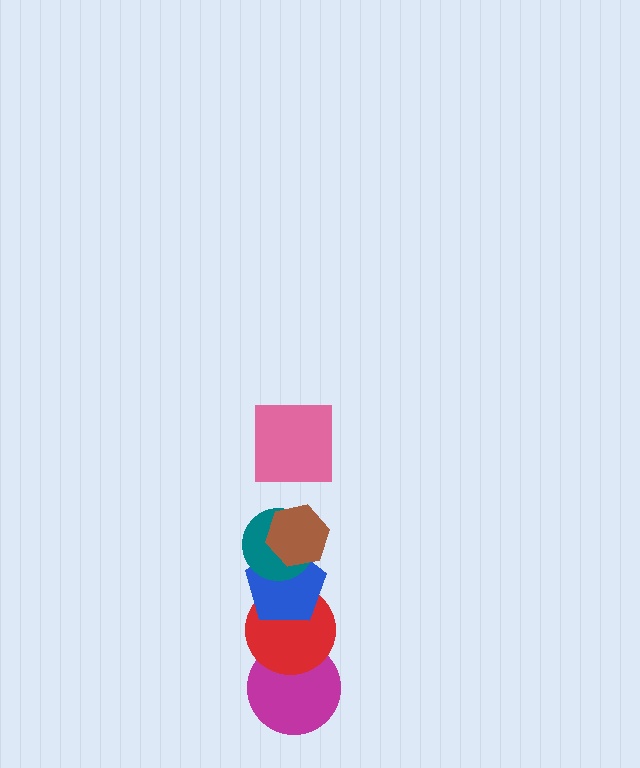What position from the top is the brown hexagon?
The brown hexagon is 2nd from the top.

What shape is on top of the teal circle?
The brown hexagon is on top of the teal circle.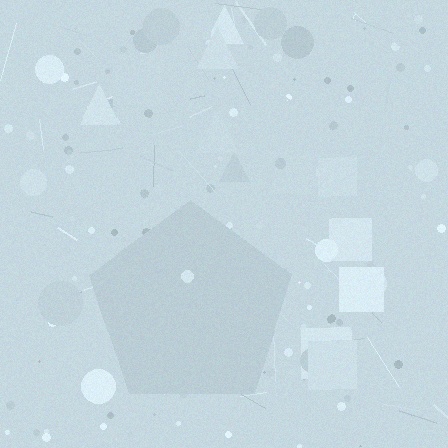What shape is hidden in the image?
A pentagon is hidden in the image.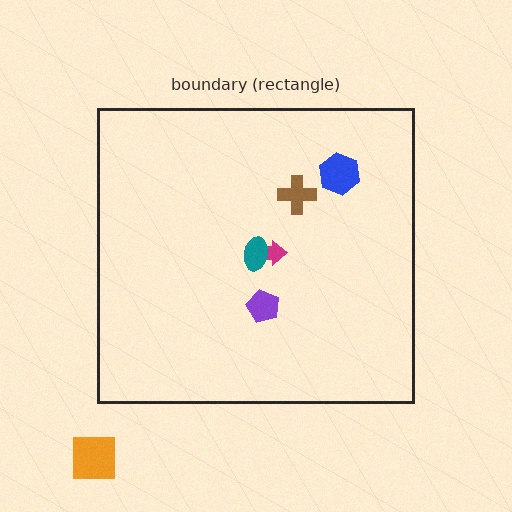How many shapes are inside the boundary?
5 inside, 1 outside.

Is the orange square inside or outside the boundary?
Outside.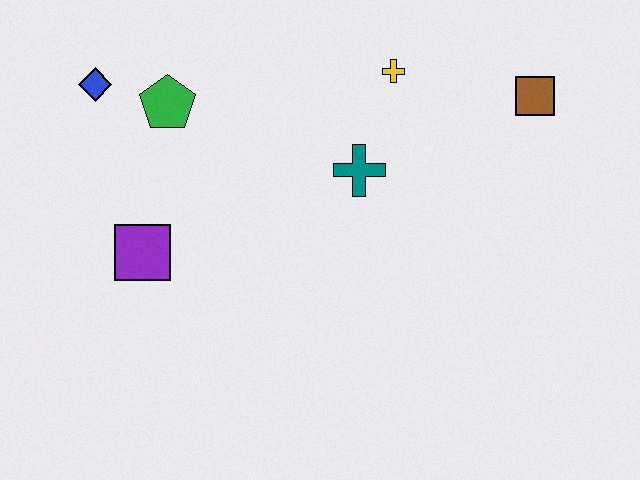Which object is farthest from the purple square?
The brown square is farthest from the purple square.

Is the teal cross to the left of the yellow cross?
Yes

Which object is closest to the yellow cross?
The teal cross is closest to the yellow cross.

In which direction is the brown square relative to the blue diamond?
The brown square is to the right of the blue diamond.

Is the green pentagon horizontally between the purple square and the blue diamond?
No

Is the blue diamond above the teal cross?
Yes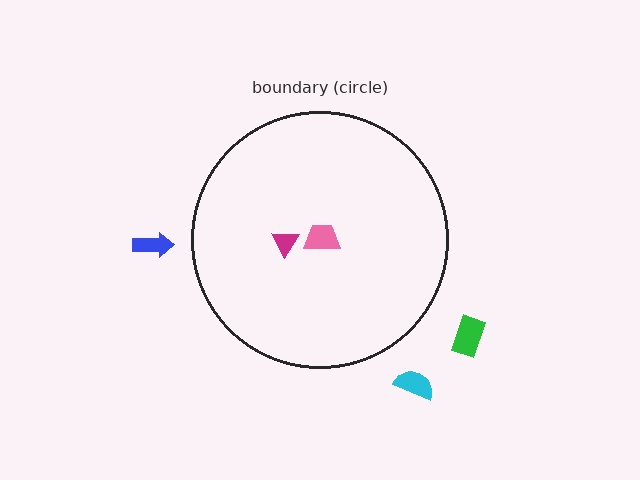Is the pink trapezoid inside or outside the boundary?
Inside.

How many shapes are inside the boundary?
2 inside, 3 outside.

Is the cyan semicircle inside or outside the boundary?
Outside.